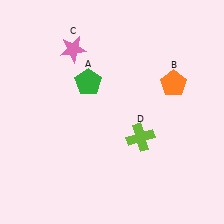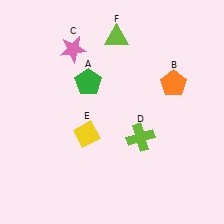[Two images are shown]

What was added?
A yellow diamond (E), a lime triangle (F) were added in Image 2.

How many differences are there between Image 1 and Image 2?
There are 2 differences between the two images.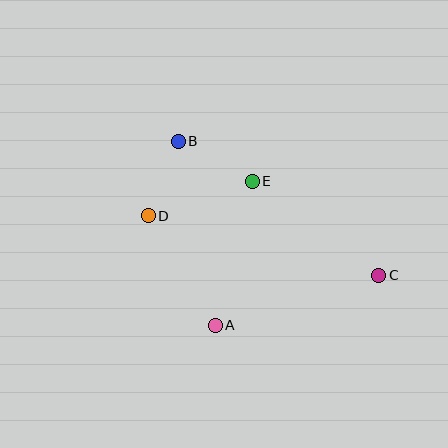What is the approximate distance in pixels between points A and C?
The distance between A and C is approximately 171 pixels.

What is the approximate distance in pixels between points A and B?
The distance between A and B is approximately 188 pixels.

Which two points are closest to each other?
Points B and D are closest to each other.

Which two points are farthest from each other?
Points B and C are farthest from each other.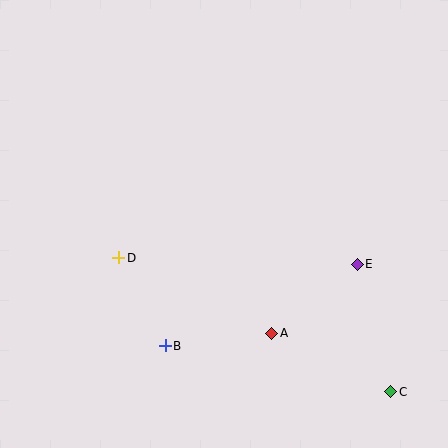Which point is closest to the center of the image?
Point D at (119, 258) is closest to the center.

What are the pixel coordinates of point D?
Point D is at (119, 258).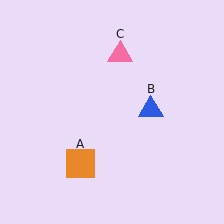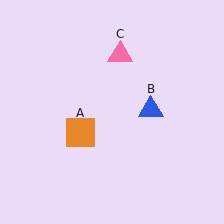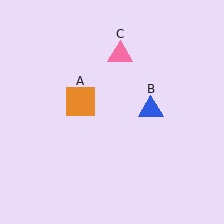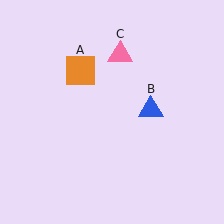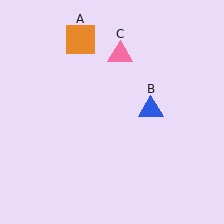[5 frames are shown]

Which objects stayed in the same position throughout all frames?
Blue triangle (object B) and pink triangle (object C) remained stationary.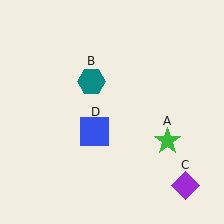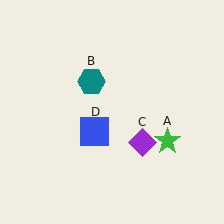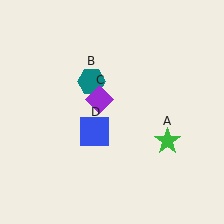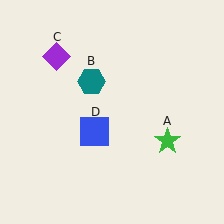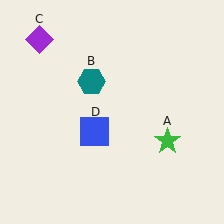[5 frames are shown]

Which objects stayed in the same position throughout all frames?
Green star (object A) and teal hexagon (object B) and blue square (object D) remained stationary.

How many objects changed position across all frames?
1 object changed position: purple diamond (object C).